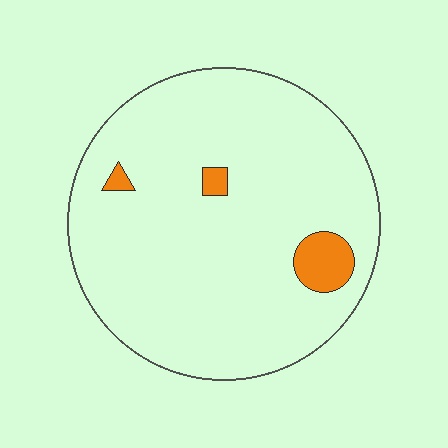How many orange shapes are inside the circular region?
3.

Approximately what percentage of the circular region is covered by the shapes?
Approximately 5%.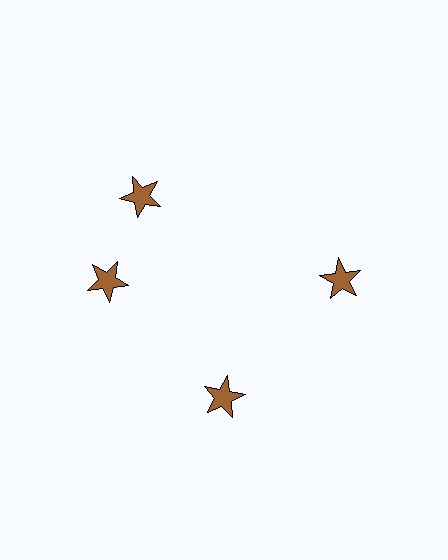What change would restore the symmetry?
The symmetry would be restored by rotating it back into even spacing with its neighbors so that all 4 stars sit at equal angles and equal distance from the center.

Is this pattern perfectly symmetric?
No. The 4 brown stars are arranged in a ring, but one element near the 12 o'clock position is rotated out of alignment along the ring, breaking the 4-fold rotational symmetry.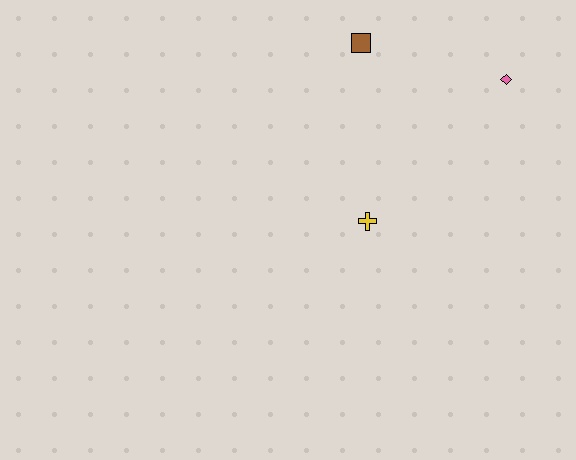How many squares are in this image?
There is 1 square.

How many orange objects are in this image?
There are no orange objects.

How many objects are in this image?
There are 3 objects.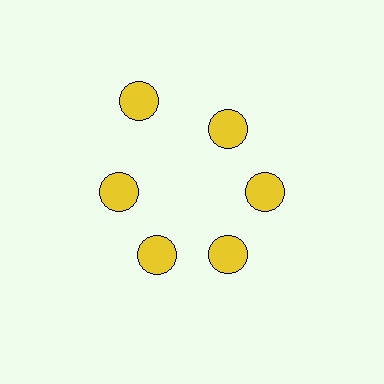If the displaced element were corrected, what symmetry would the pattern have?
It would have 6-fold rotational symmetry — the pattern would map onto itself every 60 degrees.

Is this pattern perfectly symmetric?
No. The 6 yellow circles are arranged in a ring, but one element near the 11 o'clock position is pushed outward from the center, breaking the 6-fold rotational symmetry.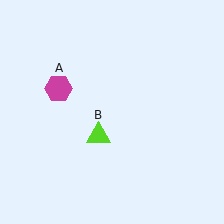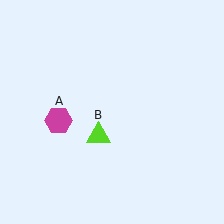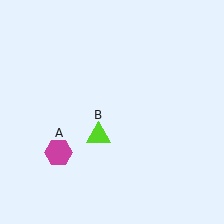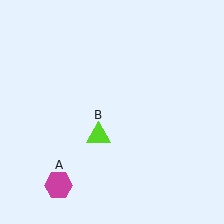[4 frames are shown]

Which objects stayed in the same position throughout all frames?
Lime triangle (object B) remained stationary.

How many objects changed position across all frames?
1 object changed position: magenta hexagon (object A).